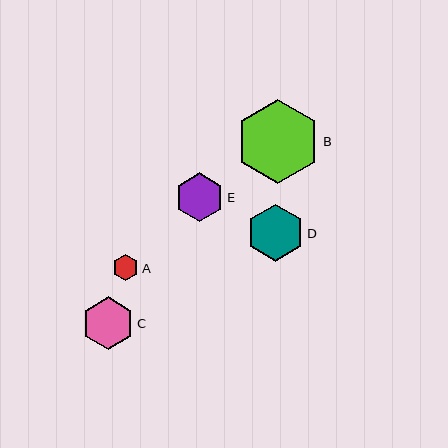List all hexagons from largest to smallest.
From largest to smallest: B, D, C, E, A.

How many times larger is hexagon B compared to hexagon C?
Hexagon B is approximately 1.6 times the size of hexagon C.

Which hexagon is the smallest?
Hexagon A is the smallest with a size of approximately 26 pixels.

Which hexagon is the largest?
Hexagon B is the largest with a size of approximately 84 pixels.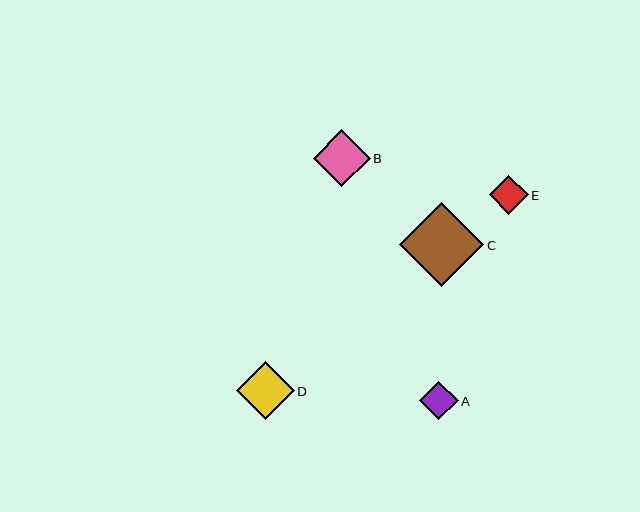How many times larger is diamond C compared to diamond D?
Diamond C is approximately 1.5 times the size of diamond D.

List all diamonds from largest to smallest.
From largest to smallest: C, D, B, E, A.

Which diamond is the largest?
Diamond C is the largest with a size of approximately 84 pixels.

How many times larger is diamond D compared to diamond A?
Diamond D is approximately 1.5 times the size of diamond A.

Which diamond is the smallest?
Diamond A is the smallest with a size of approximately 38 pixels.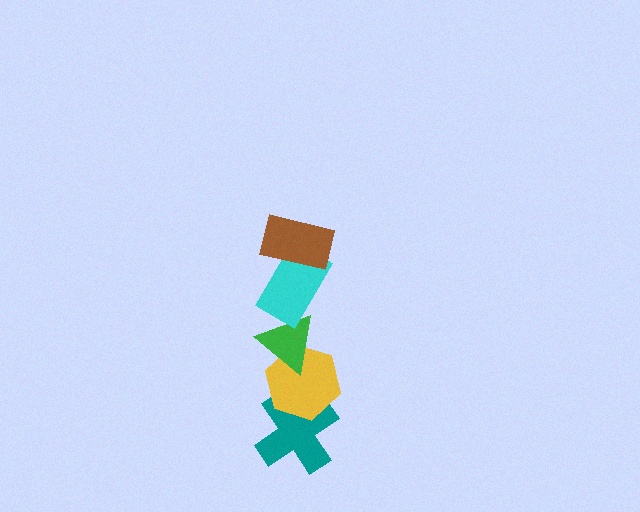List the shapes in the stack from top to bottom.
From top to bottom: the brown rectangle, the cyan rectangle, the green triangle, the yellow hexagon, the teal cross.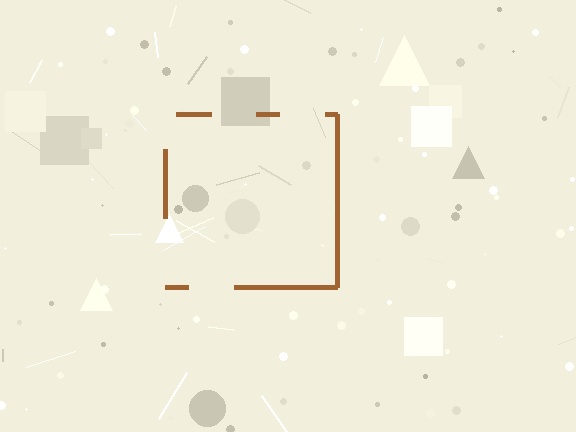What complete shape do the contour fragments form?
The contour fragments form a square.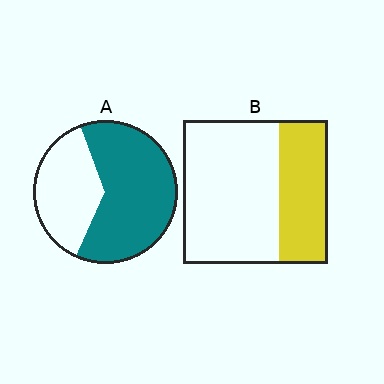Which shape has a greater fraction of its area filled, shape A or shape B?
Shape A.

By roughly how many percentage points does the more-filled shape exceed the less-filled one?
By roughly 30 percentage points (A over B).